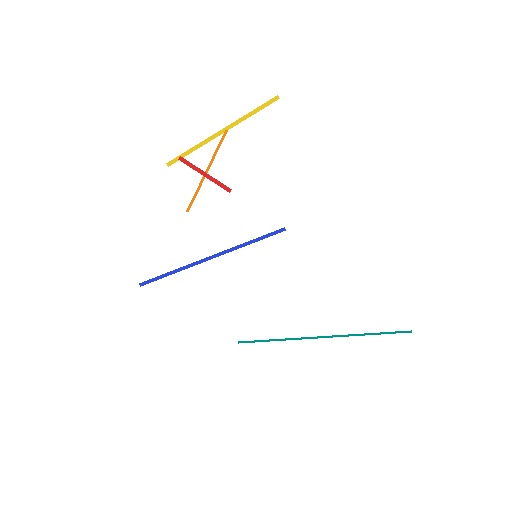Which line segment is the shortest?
The red line is the shortest at approximately 60 pixels.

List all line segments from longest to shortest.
From longest to shortest: teal, blue, yellow, orange, red.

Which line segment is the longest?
The teal line is the longest at approximately 173 pixels.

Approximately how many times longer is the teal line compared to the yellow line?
The teal line is approximately 1.3 times the length of the yellow line.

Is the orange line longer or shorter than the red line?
The orange line is longer than the red line.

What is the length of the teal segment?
The teal segment is approximately 173 pixels long.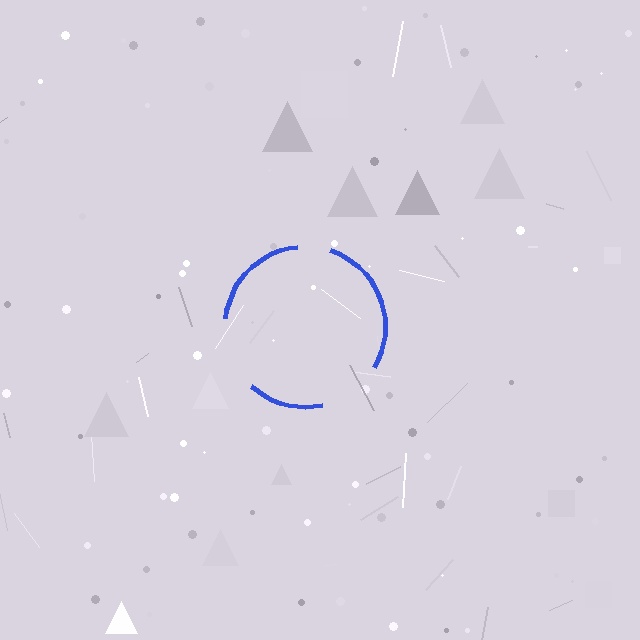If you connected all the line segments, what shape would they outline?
They would outline a circle.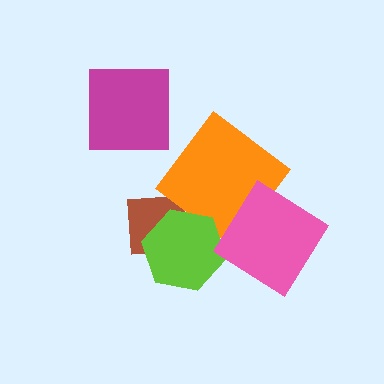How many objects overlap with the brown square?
1 object overlaps with the brown square.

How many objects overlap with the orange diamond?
2 objects overlap with the orange diamond.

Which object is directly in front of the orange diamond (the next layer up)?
The lime hexagon is directly in front of the orange diamond.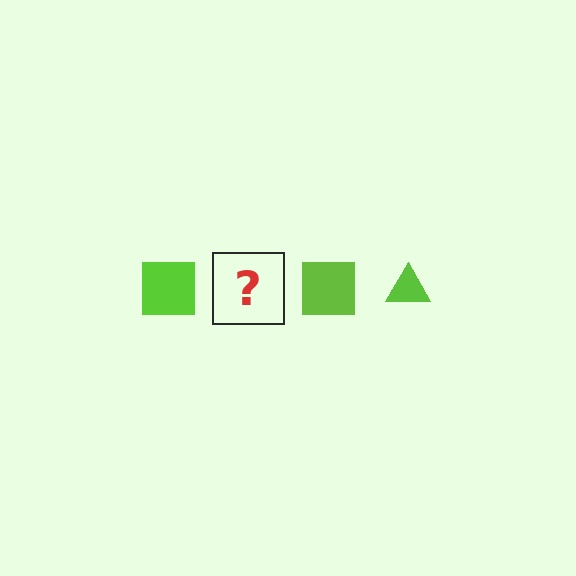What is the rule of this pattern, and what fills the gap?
The rule is that the pattern cycles through square, triangle shapes in lime. The gap should be filled with a lime triangle.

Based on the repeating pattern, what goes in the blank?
The blank should be a lime triangle.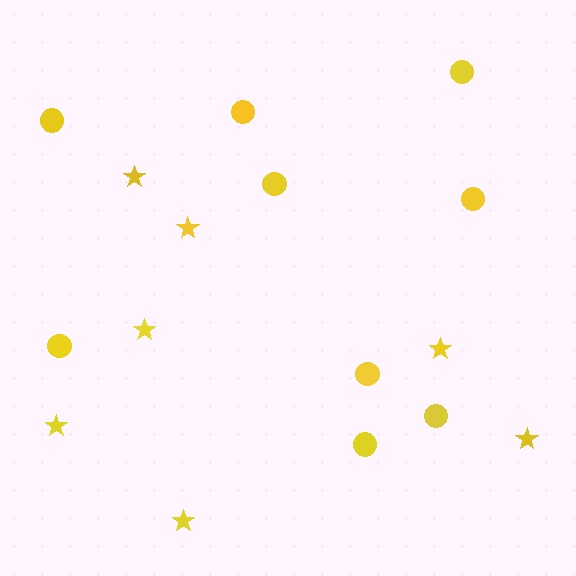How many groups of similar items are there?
There are 2 groups: one group of circles (9) and one group of stars (7).